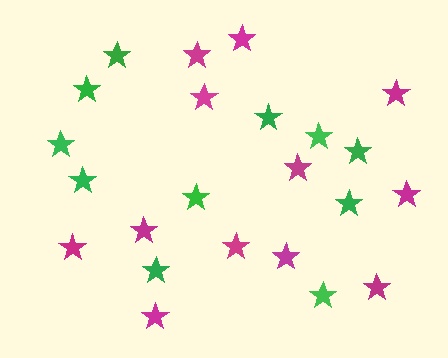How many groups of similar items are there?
There are 2 groups: one group of magenta stars (12) and one group of green stars (11).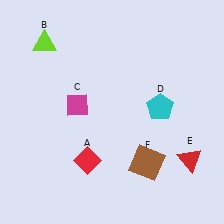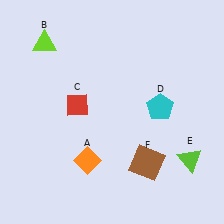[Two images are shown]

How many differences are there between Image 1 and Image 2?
There are 3 differences between the two images.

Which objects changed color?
A changed from red to orange. C changed from magenta to red. E changed from red to lime.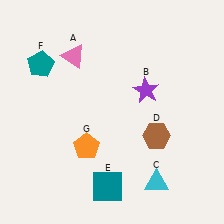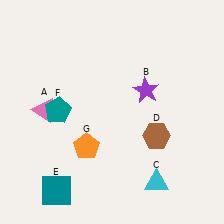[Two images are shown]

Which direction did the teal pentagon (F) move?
The teal pentagon (F) moved down.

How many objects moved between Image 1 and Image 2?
3 objects moved between the two images.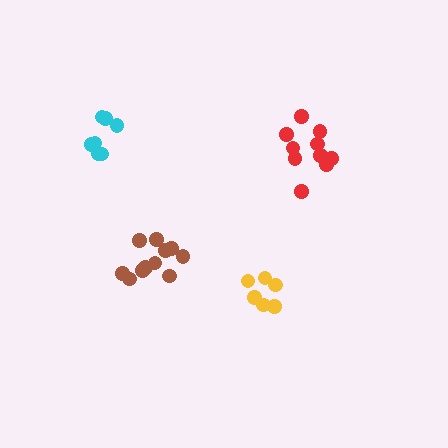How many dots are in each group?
Group 1: 10 dots, Group 2: 11 dots, Group 3: 7 dots, Group 4: 6 dots (34 total).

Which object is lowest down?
The yellow cluster is bottommost.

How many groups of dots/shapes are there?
There are 4 groups.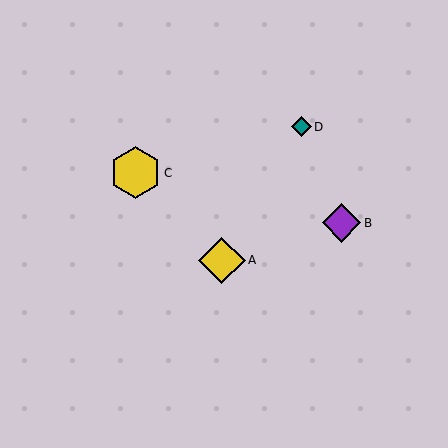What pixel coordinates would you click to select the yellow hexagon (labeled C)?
Click at (135, 173) to select the yellow hexagon C.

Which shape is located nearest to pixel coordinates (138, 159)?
The yellow hexagon (labeled C) at (135, 173) is nearest to that location.